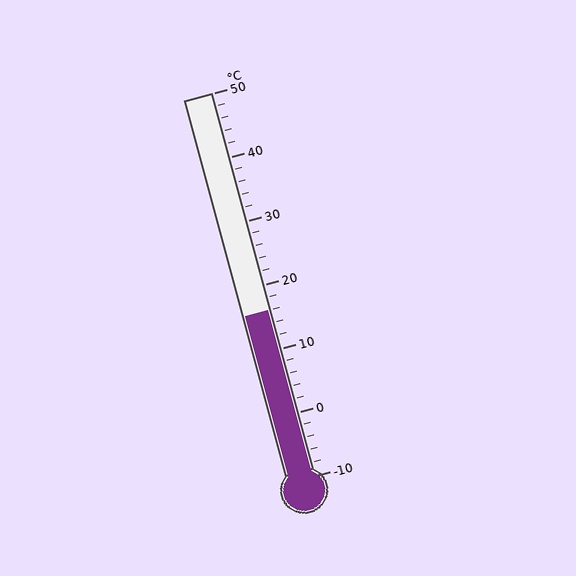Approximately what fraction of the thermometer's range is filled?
The thermometer is filled to approximately 45% of its range.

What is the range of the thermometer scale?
The thermometer scale ranges from -10°C to 50°C.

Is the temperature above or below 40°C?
The temperature is below 40°C.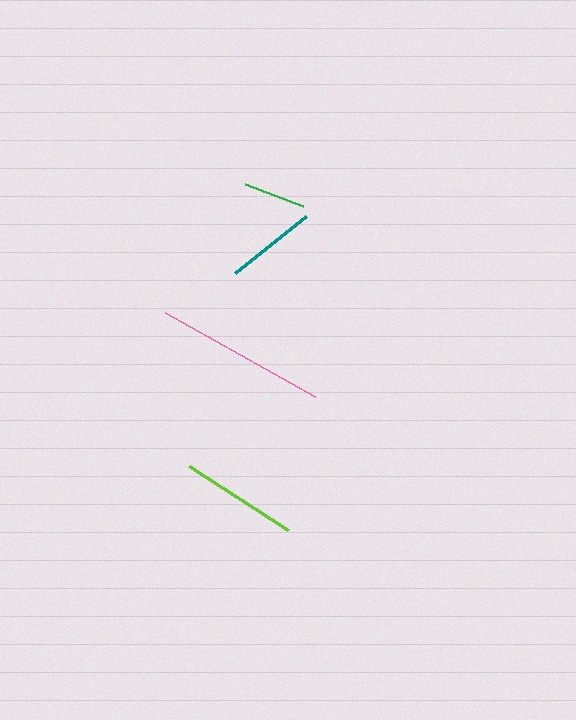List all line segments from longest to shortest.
From longest to shortest: pink, lime, teal, green.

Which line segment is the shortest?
The green line is the shortest at approximately 61 pixels.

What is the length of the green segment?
The green segment is approximately 61 pixels long.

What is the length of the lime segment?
The lime segment is approximately 118 pixels long.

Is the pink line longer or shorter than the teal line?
The pink line is longer than the teal line.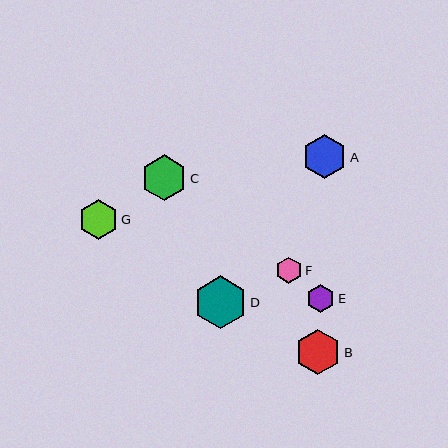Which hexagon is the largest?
Hexagon D is the largest with a size of approximately 52 pixels.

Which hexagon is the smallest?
Hexagon F is the smallest with a size of approximately 26 pixels.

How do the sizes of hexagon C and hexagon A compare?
Hexagon C and hexagon A are approximately the same size.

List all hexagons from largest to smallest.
From largest to smallest: D, C, B, A, G, E, F.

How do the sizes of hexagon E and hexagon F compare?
Hexagon E and hexagon F are approximately the same size.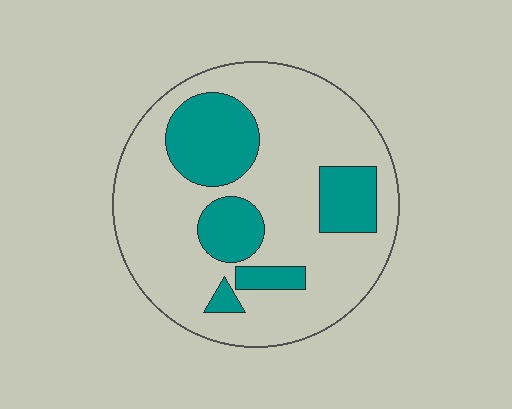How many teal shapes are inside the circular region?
5.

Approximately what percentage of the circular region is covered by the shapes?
Approximately 25%.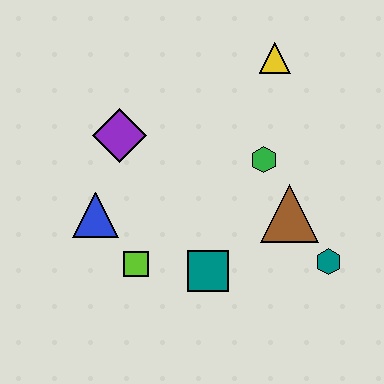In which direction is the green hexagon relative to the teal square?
The green hexagon is above the teal square.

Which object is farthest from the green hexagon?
The blue triangle is farthest from the green hexagon.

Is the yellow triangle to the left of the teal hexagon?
Yes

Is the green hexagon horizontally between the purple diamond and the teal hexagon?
Yes